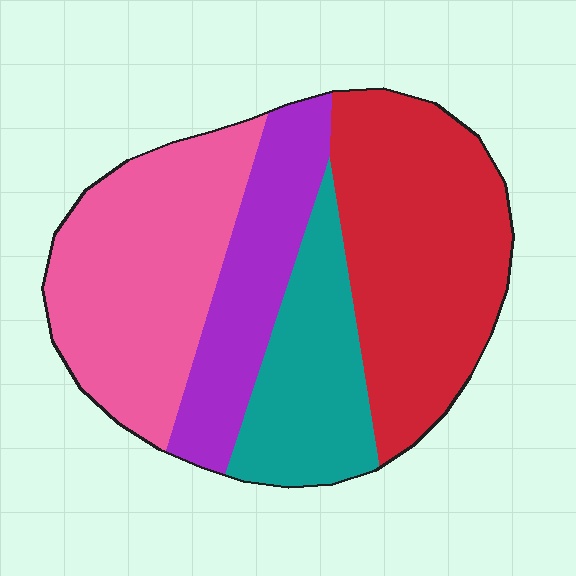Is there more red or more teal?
Red.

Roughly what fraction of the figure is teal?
Teal takes up less than a quarter of the figure.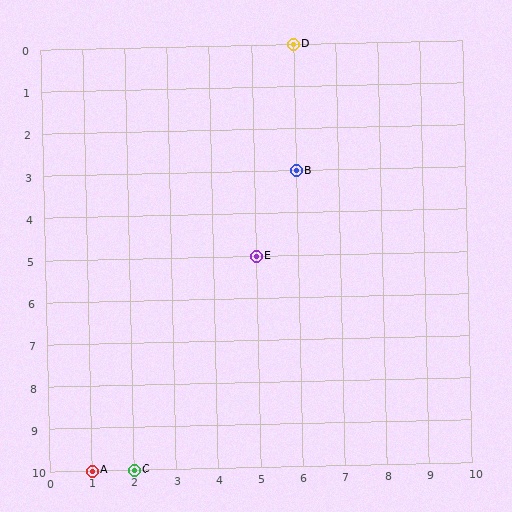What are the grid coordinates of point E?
Point E is at grid coordinates (5, 5).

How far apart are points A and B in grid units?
Points A and B are 5 columns and 7 rows apart (about 8.6 grid units diagonally).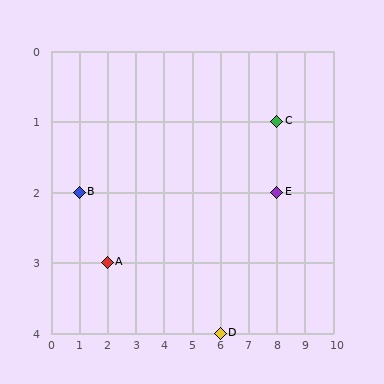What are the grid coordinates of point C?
Point C is at grid coordinates (8, 1).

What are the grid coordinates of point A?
Point A is at grid coordinates (2, 3).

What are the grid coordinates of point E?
Point E is at grid coordinates (8, 2).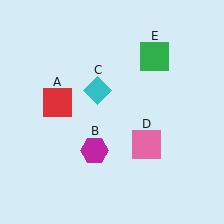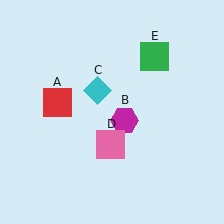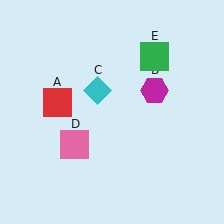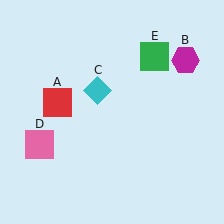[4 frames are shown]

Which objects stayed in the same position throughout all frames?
Red square (object A) and cyan diamond (object C) and green square (object E) remained stationary.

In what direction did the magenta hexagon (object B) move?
The magenta hexagon (object B) moved up and to the right.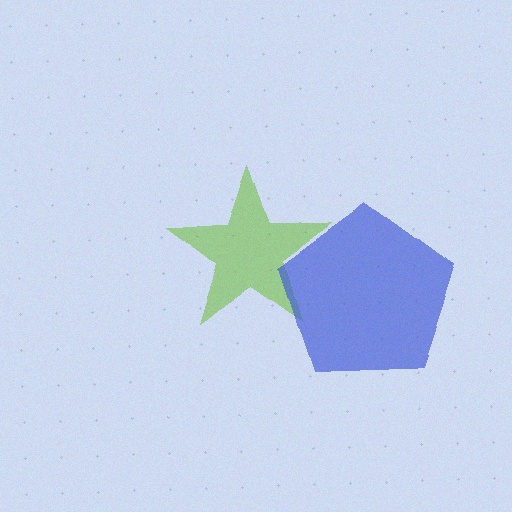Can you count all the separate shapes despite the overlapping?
Yes, there are 2 separate shapes.